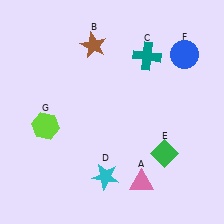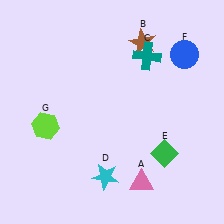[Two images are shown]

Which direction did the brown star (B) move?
The brown star (B) moved right.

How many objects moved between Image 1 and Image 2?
1 object moved between the two images.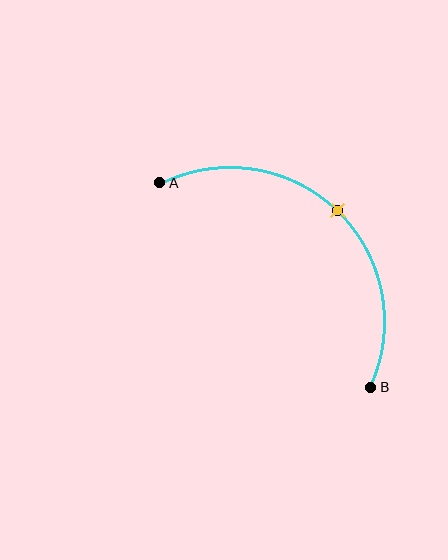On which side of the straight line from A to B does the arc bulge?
The arc bulges above and to the right of the straight line connecting A and B.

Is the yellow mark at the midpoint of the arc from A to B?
Yes. The yellow mark lies on the arc at equal arc-length from both A and B — it is the arc midpoint.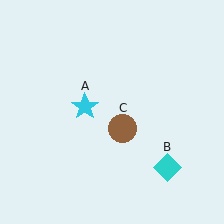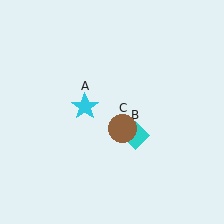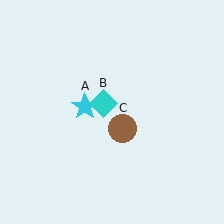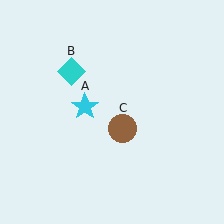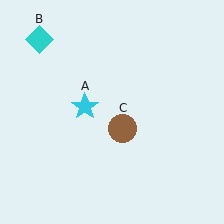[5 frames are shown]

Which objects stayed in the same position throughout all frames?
Cyan star (object A) and brown circle (object C) remained stationary.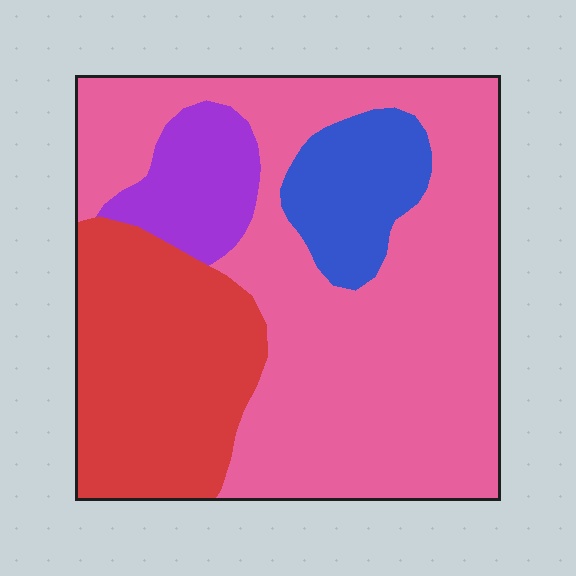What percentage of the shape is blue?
Blue covers about 10% of the shape.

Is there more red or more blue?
Red.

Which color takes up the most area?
Pink, at roughly 55%.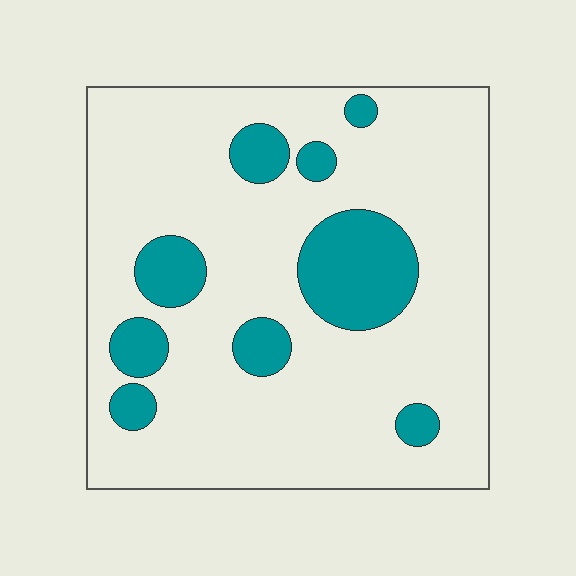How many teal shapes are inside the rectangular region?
9.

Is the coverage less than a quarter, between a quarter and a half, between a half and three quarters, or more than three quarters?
Less than a quarter.